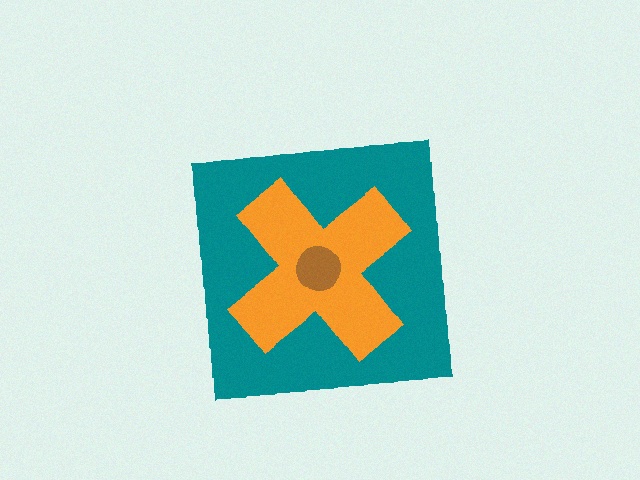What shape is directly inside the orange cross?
The brown circle.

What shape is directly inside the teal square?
The orange cross.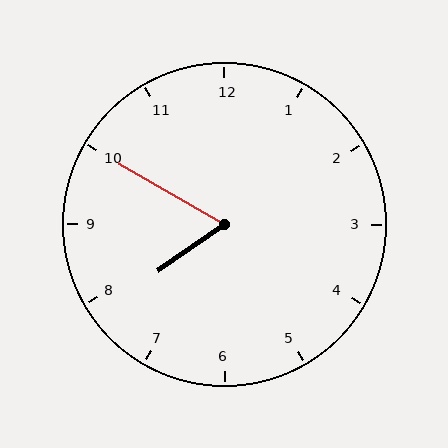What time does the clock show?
7:50.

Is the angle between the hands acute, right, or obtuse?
It is acute.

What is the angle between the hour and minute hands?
Approximately 65 degrees.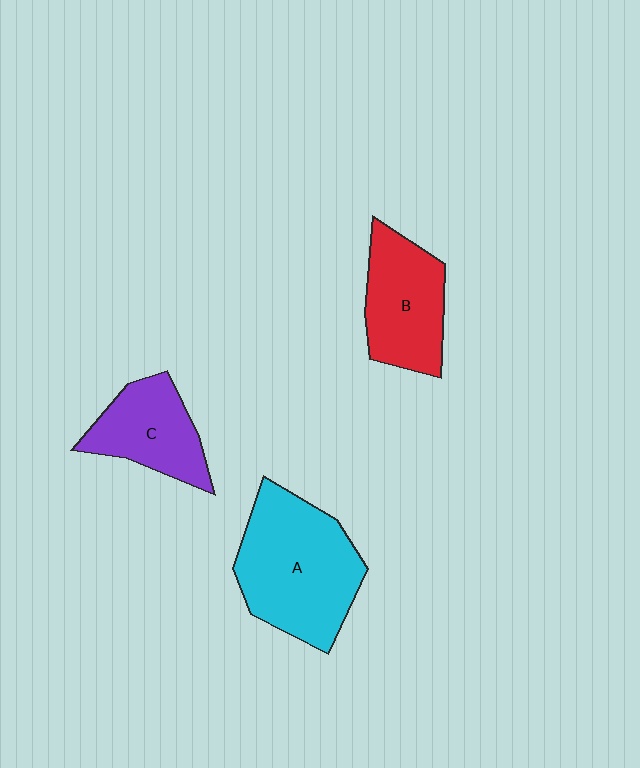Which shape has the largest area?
Shape A (cyan).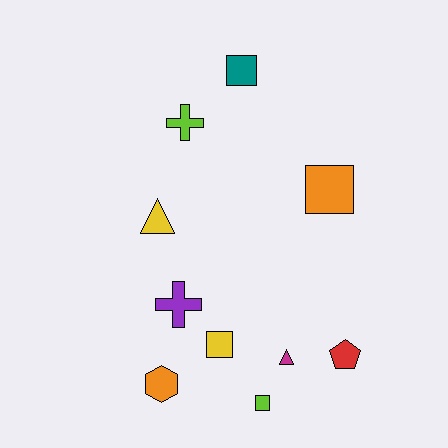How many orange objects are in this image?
There are 2 orange objects.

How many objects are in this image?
There are 10 objects.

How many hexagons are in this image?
There is 1 hexagon.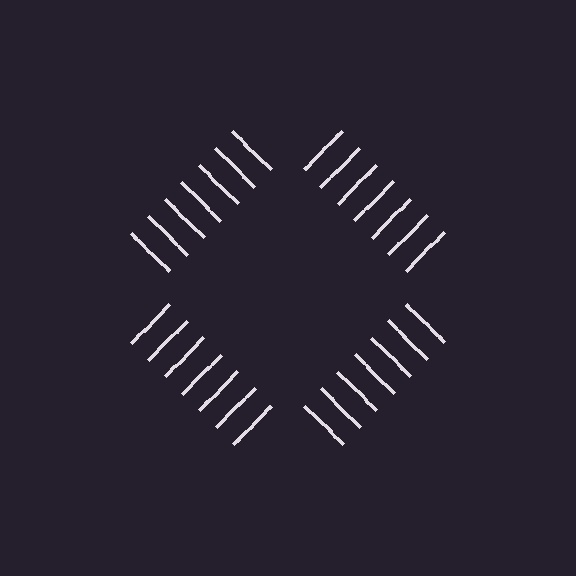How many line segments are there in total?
28 — 7 along each of the 4 edges.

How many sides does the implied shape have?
4 sides — the line-ends trace a square.